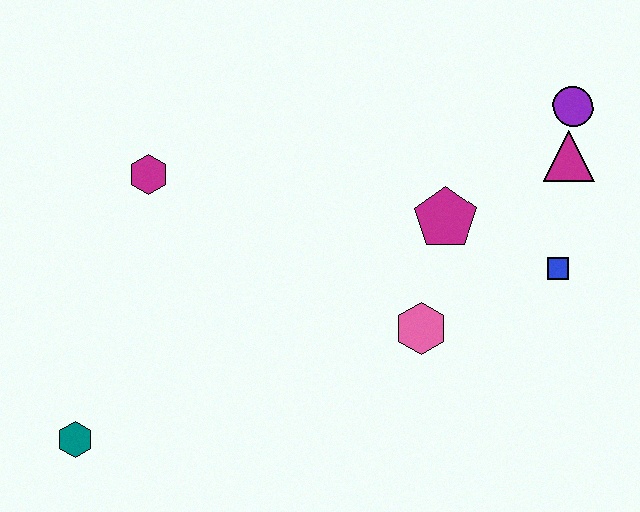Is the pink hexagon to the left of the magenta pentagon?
Yes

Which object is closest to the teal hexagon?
The magenta hexagon is closest to the teal hexagon.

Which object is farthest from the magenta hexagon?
The purple circle is farthest from the magenta hexagon.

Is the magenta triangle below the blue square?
No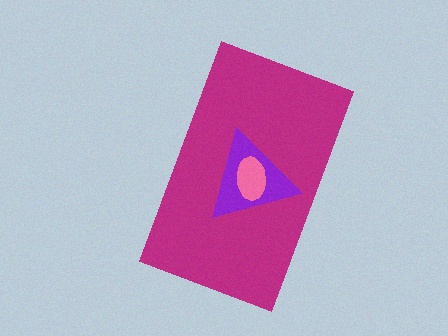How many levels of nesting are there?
3.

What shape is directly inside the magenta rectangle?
The purple triangle.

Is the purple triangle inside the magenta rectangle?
Yes.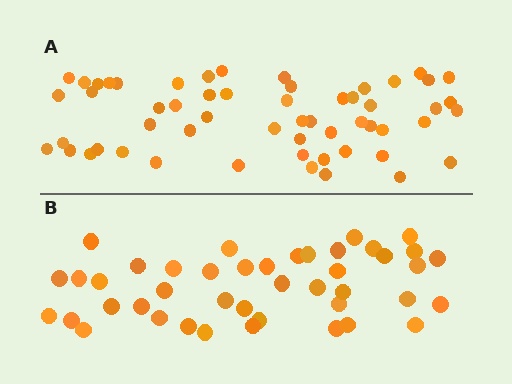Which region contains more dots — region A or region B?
Region A (the top region) has more dots.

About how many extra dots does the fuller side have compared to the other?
Region A has approximately 15 more dots than region B.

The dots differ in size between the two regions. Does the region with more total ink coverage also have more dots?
No. Region B has more total ink coverage because its dots are larger, but region A actually contains more individual dots. Total area can be misleading — the number of items is what matters here.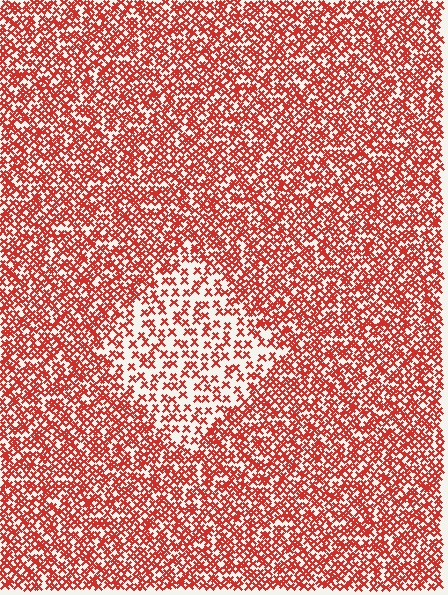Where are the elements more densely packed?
The elements are more densely packed outside the diamond boundary.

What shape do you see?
I see a diamond.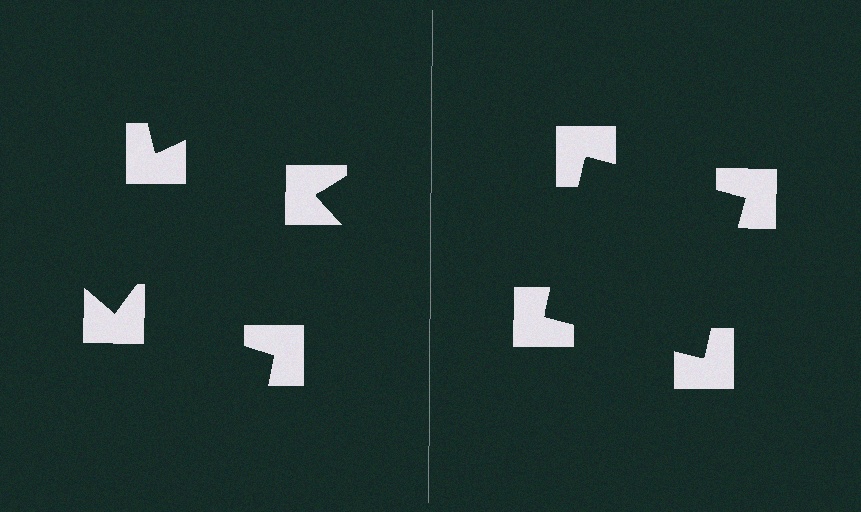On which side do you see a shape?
An illusory square appears on the right side. On the left side the wedge cuts are rotated, so no coherent shape forms.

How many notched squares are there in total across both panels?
8 — 4 on each side.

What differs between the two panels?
The notched squares are positioned identically on both sides; only the wedge orientations differ. On the right they align to a square; on the left they are misaligned.